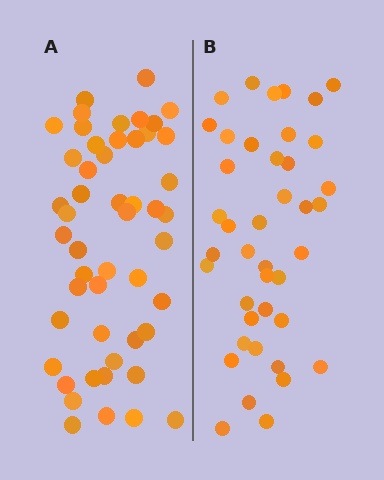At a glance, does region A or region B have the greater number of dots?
Region A (the left region) has more dots.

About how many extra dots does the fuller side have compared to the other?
Region A has roughly 8 or so more dots than region B.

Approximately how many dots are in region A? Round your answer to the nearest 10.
About 50 dots.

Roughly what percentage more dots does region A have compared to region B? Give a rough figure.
About 20% more.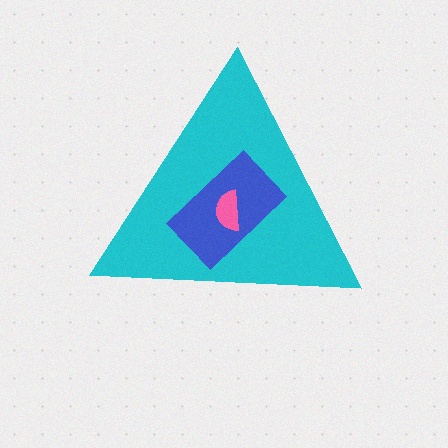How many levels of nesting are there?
3.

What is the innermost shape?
The pink semicircle.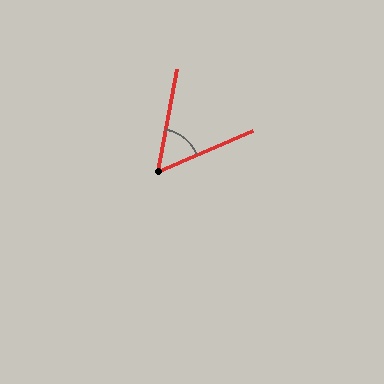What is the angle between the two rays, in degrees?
Approximately 56 degrees.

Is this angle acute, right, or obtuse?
It is acute.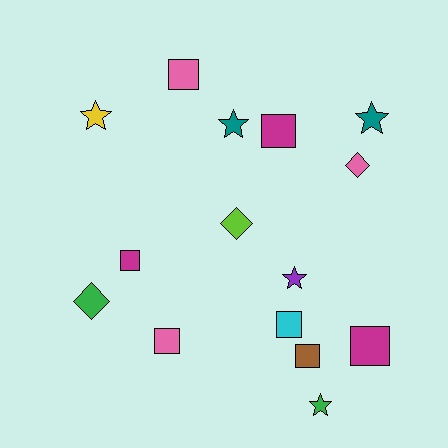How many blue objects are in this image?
There are no blue objects.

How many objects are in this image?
There are 15 objects.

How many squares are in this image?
There are 7 squares.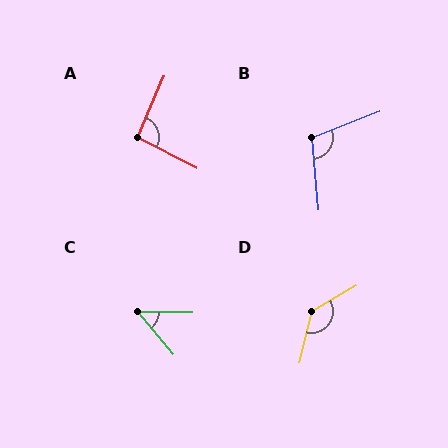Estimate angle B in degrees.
Approximately 106 degrees.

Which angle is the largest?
D, at approximately 134 degrees.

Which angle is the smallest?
C, at approximately 49 degrees.